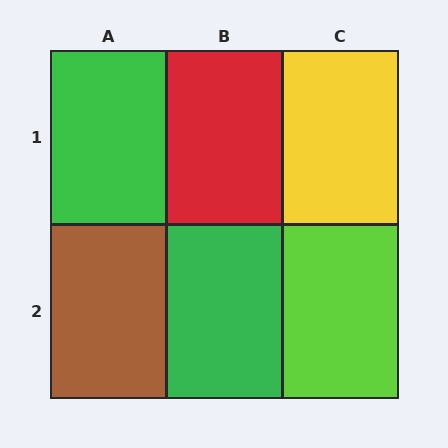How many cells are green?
2 cells are green.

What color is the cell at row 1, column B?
Red.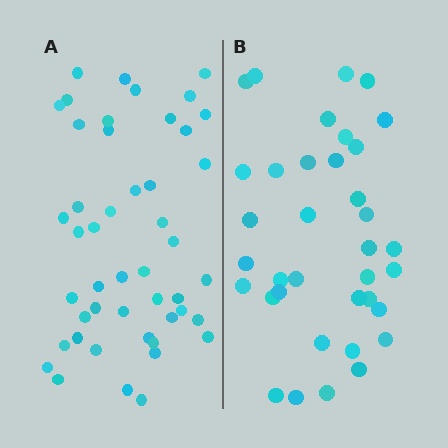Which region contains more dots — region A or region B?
Region A (the left region) has more dots.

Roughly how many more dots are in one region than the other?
Region A has roughly 12 or so more dots than region B.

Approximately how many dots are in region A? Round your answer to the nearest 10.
About 50 dots. (The exact count is 47, which rounds to 50.)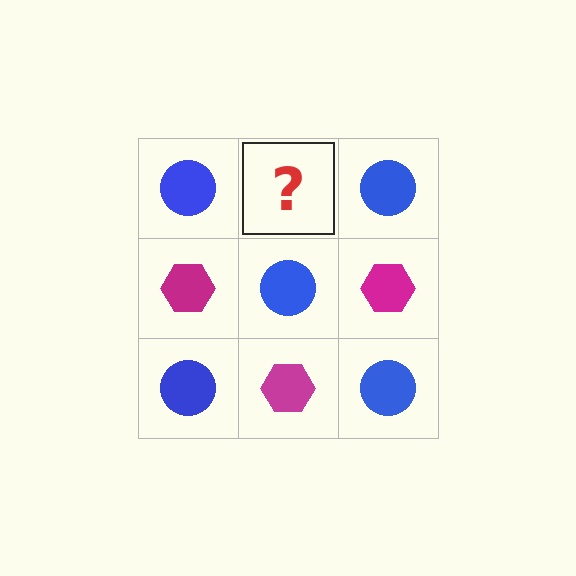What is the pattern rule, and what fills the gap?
The rule is that it alternates blue circle and magenta hexagon in a checkerboard pattern. The gap should be filled with a magenta hexagon.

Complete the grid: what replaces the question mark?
The question mark should be replaced with a magenta hexagon.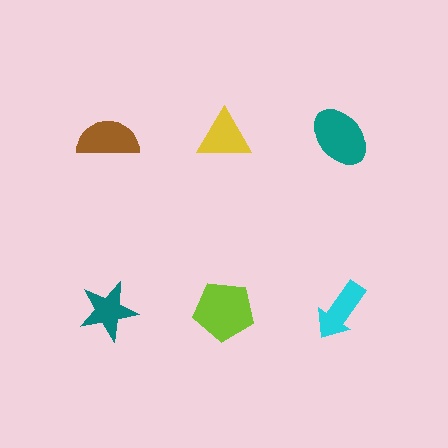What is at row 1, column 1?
A brown semicircle.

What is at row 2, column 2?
A lime pentagon.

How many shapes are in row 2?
3 shapes.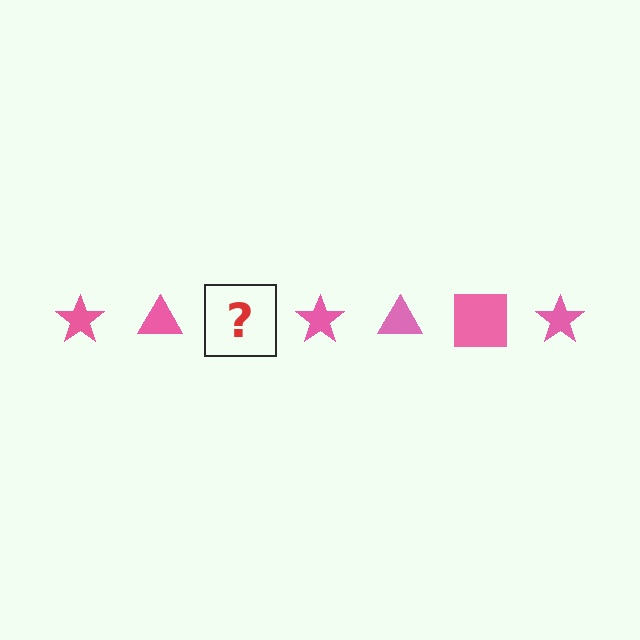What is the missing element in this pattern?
The missing element is a pink square.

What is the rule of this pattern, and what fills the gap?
The rule is that the pattern cycles through star, triangle, square shapes in pink. The gap should be filled with a pink square.